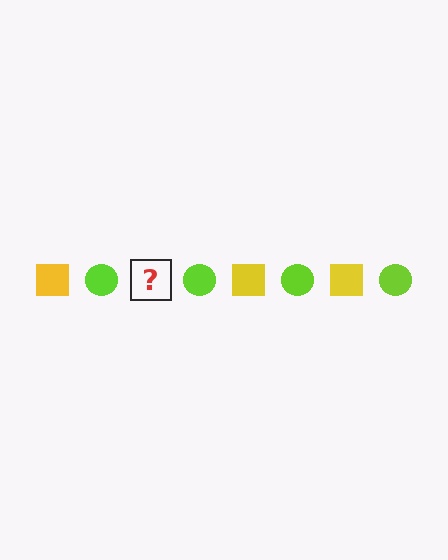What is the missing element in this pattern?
The missing element is a yellow square.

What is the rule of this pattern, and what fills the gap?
The rule is that the pattern alternates between yellow square and lime circle. The gap should be filled with a yellow square.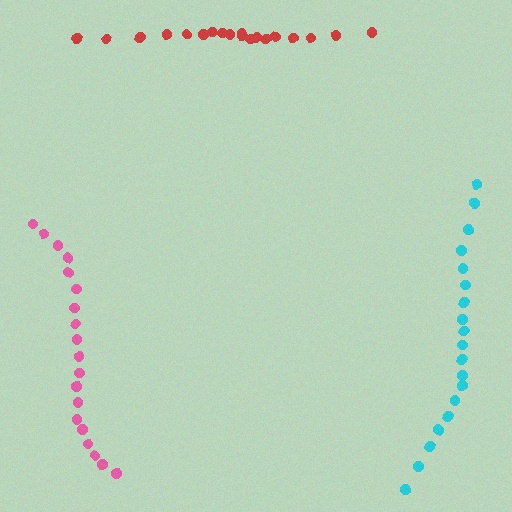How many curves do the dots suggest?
There are 3 distinct paths.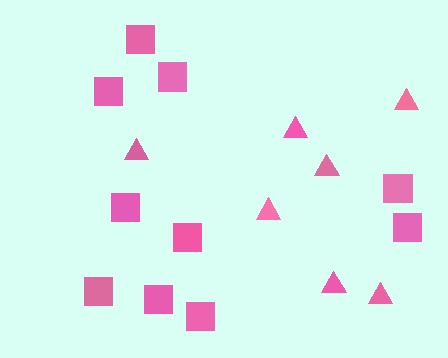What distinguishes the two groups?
There are 2 groups: one group of squares (10) and one group of triangles (7).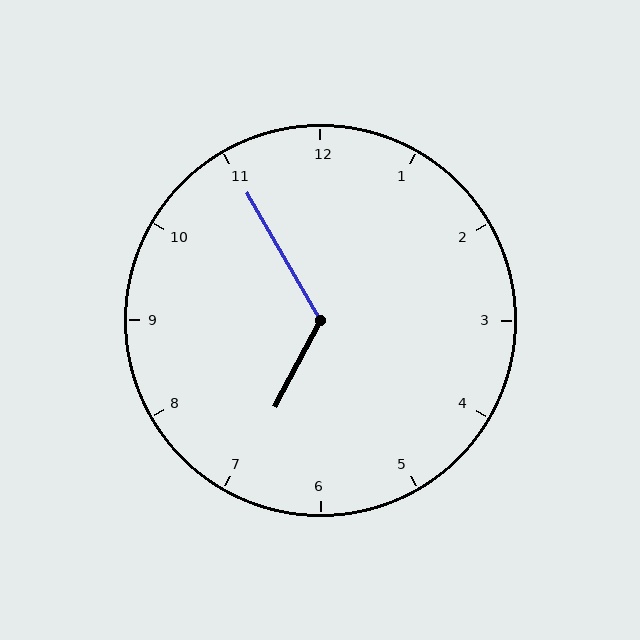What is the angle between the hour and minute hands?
Approximately 122 degrees.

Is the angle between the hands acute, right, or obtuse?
It is obtuse.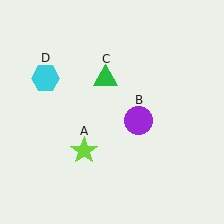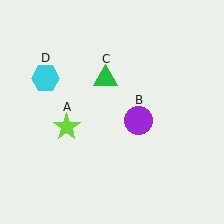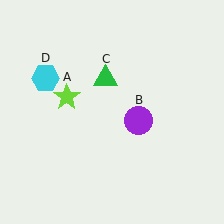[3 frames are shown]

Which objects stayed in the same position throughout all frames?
Purple circle (object B) and green triangle (object C) and cyan hexagon (object D) remained stationary.